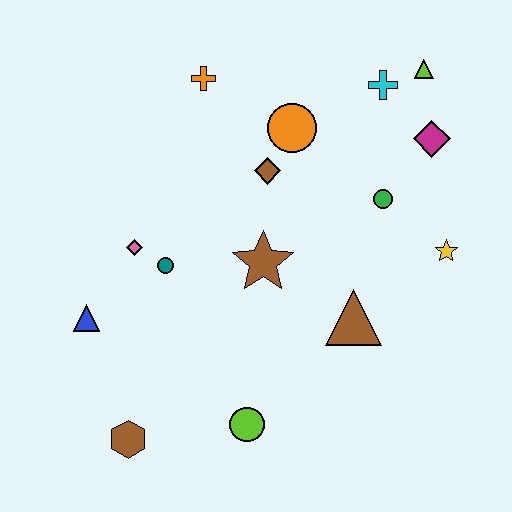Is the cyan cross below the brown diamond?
No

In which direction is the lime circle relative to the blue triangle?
The lime circle is to the right of the blue triangle.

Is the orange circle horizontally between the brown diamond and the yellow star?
Yes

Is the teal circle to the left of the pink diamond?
No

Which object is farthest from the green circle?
The brown hexagon is farthest from the green circle.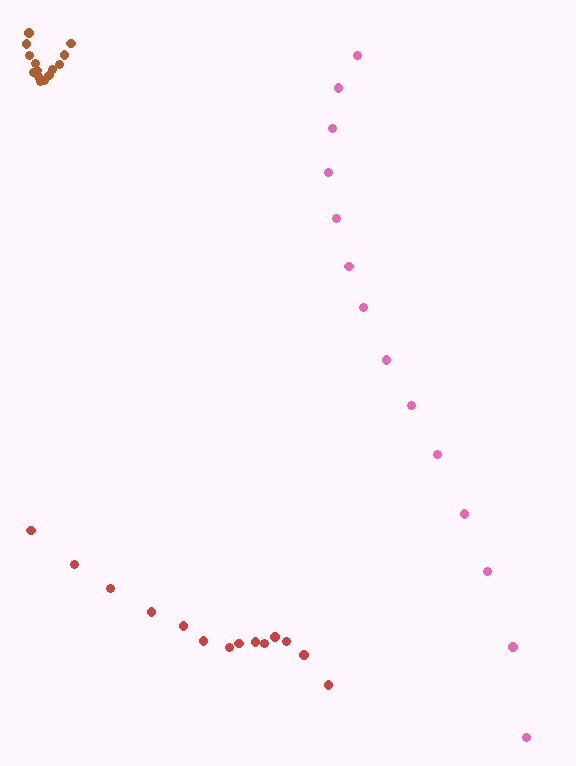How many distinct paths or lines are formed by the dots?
There are 3 distinct paths.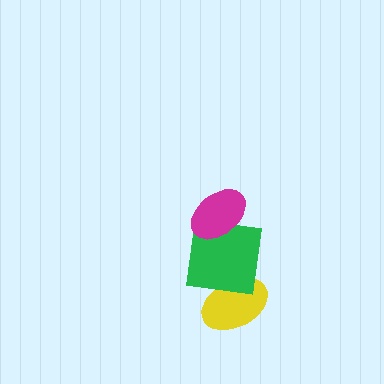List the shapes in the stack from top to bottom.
From top to bottom: the magenta ellipse, the green square, the yellow ellipse.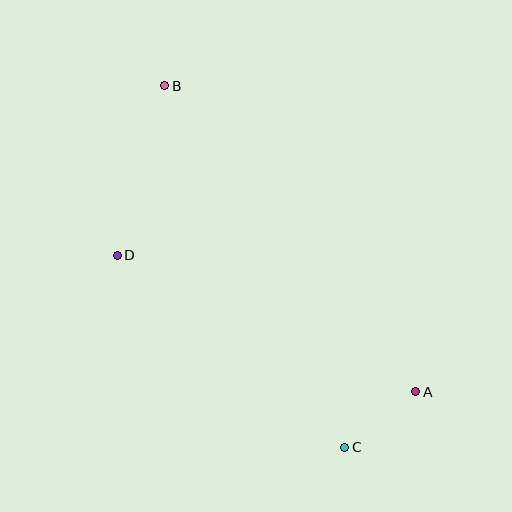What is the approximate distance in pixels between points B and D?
The distance between B and D is approximately 176 pixels.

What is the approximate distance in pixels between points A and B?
The distance between A and B is approximately 396 pixels.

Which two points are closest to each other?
Points A and C are closest to each other.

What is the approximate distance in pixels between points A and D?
The distance between A and D is approximately 328 pixels.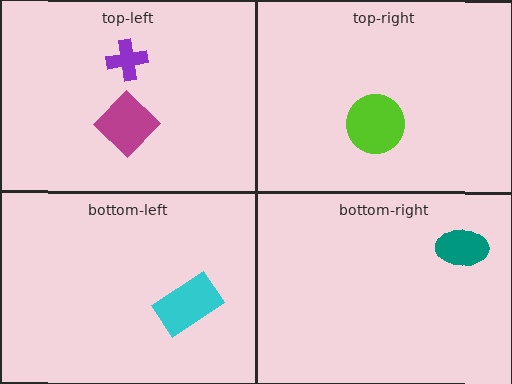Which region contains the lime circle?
The top-right region.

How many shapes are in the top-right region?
1.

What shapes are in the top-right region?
The lime circle.